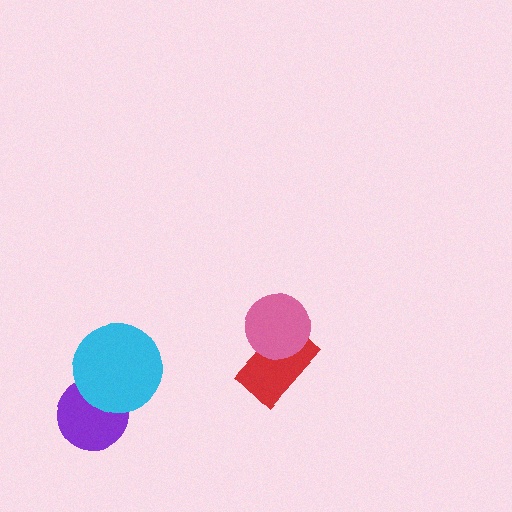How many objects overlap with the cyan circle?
1 object overlaps with the cyan circle.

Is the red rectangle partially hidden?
Yes, it is partially covered by another shape.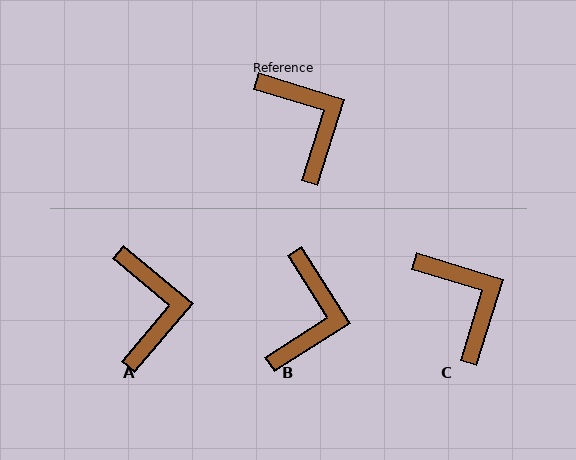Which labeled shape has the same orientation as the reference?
C.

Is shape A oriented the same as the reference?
No, it is off by about 23 degrees.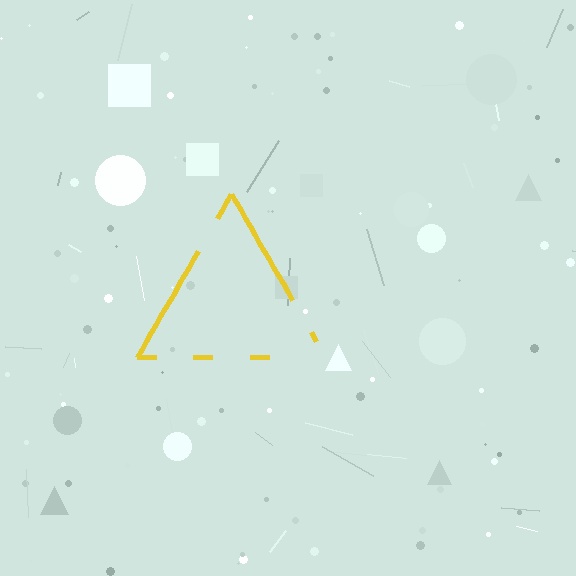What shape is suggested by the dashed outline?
The dashed outline suggests a triangle.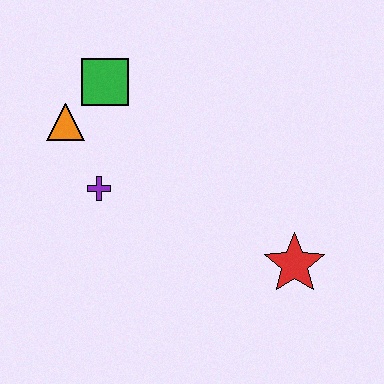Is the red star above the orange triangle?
No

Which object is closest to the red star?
The purple cross is closest to the red star.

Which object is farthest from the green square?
The red star is farthest from the green square.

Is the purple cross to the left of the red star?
Yes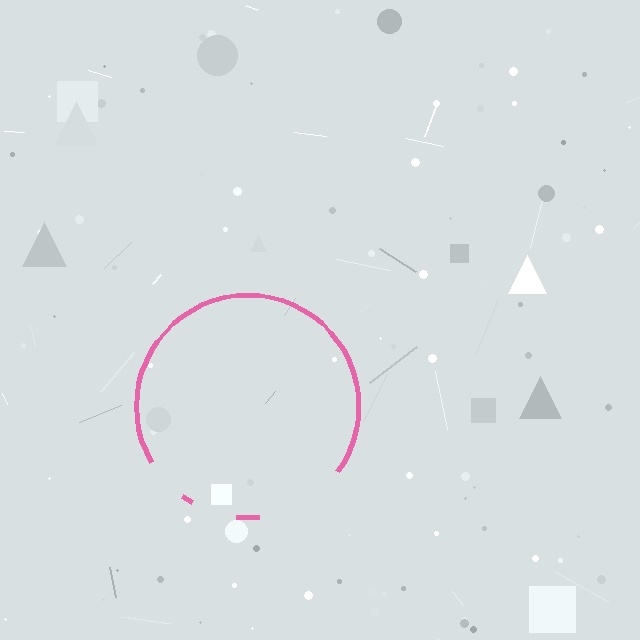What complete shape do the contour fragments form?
The contour fragments form a circle.